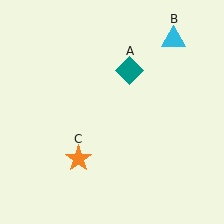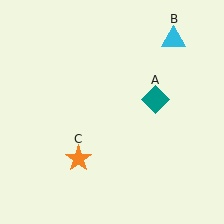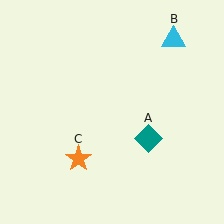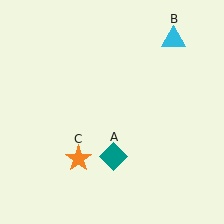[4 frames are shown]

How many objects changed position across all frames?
1 object changed position: teal diamond (object A).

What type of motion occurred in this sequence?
The teal diamond (object A) rotated clockwise around the center of the scene.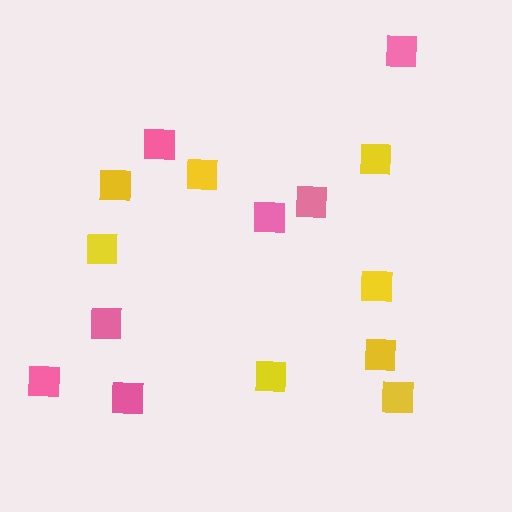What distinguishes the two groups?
There are 2 groups: one group of yellow squares (8) and one group of pink squares (7).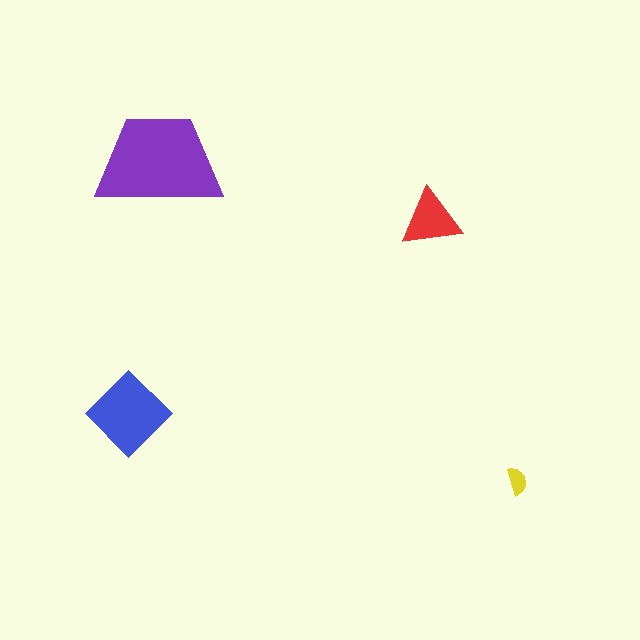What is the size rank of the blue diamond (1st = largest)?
2nd.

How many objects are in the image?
There are 4 objects in the image.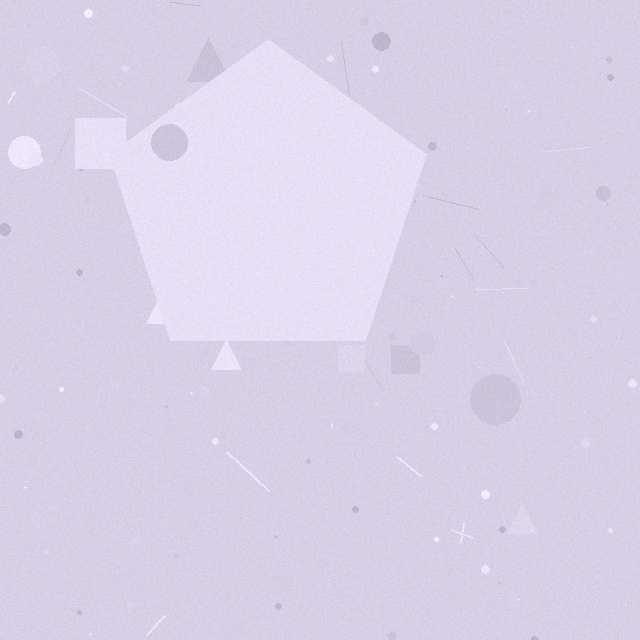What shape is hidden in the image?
A pentagon is hidden in the image.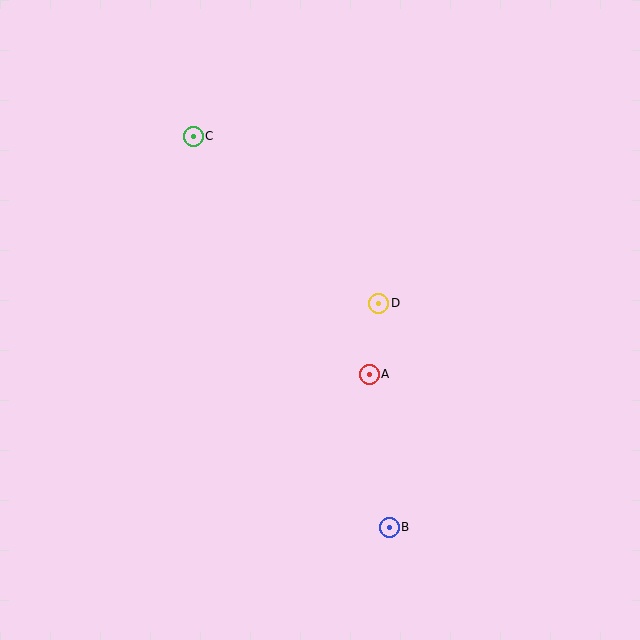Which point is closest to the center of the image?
Point D at (379, 303) is closest to the center.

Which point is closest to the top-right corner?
Point D is closest to the top-right corner.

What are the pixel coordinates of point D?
Point D is at (379, 303).